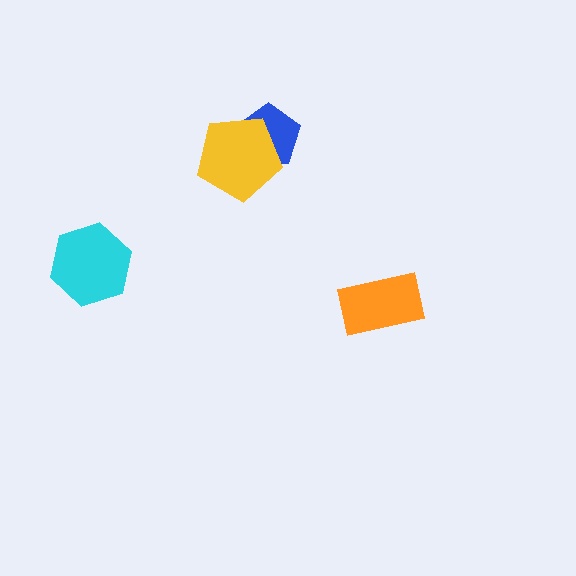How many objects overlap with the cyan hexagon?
0 objects overlap with the cyan hexagon.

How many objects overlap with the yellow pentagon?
1 object overlaps with the yellow pentagon.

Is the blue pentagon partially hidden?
Yes, it is partially covered by another shape.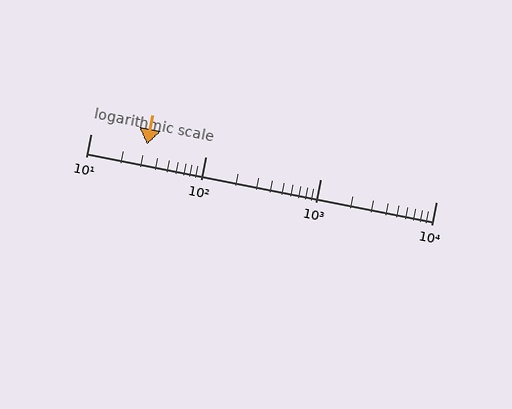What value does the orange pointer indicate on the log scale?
The pointer indicates approximately 31.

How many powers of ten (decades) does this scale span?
The scale spans 3 decades, from 10 to 10000.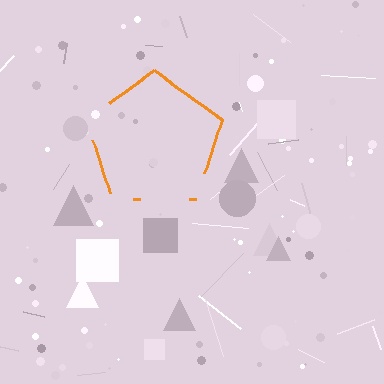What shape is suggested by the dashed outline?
The dashed outline suggests a pentagon.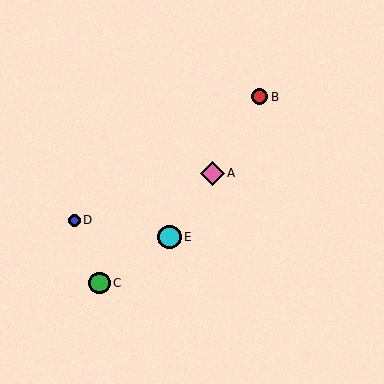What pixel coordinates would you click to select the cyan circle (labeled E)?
Click at (169, 237) to select the cyan circle E.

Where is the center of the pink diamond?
The center of the pink diamond is at (212, 173).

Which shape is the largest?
The cyan circle (labeled E) is the largest.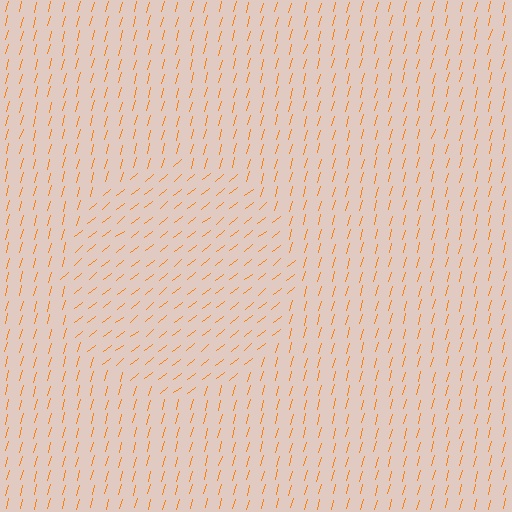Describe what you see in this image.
The image is filled with small orange line segments. A circle region in the image has lines oriented differently from the surrounding lines, creating a visible texture boundary.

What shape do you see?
I see a circle.